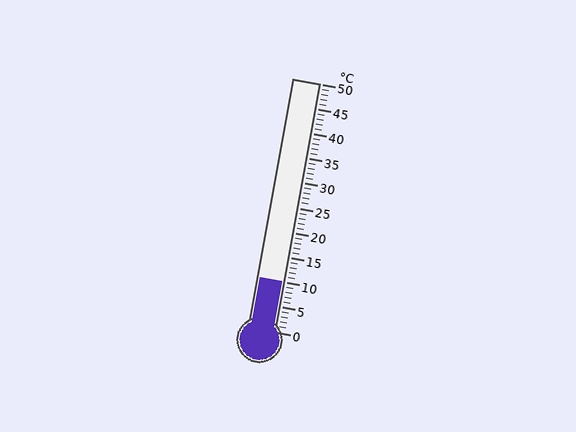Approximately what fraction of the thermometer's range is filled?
The thermometer is filled to approximately 20% of its range.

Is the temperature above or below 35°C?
The temperature is below 35°C.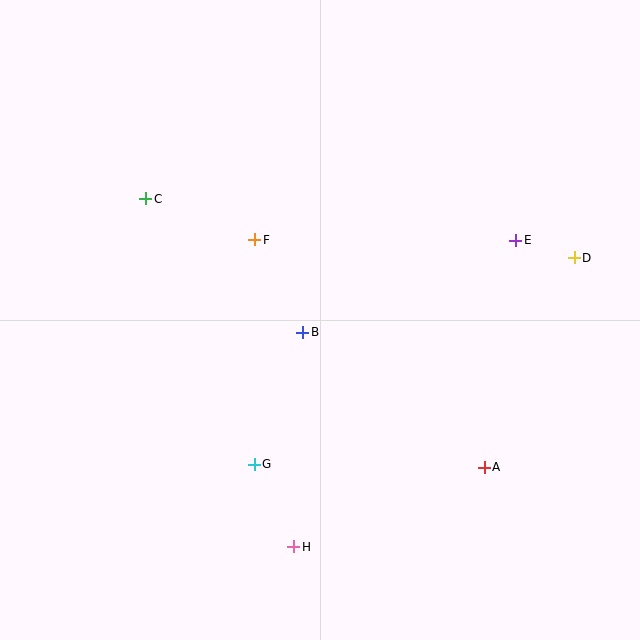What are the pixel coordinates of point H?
Point H is at (294, 547).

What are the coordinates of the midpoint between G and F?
The midpoint between G and F is at (254, 352).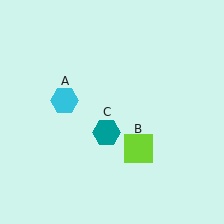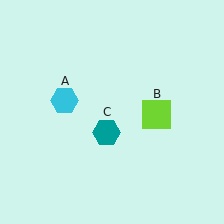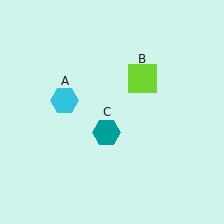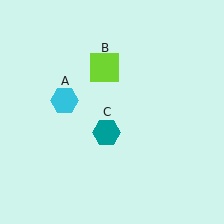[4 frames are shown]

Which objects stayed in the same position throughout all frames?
Cyan hexagon (object A) and teal hexagon (object C) remained stationary.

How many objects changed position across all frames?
1 object changed position: lime square (object B).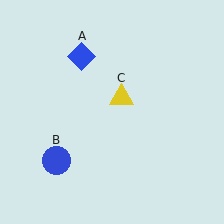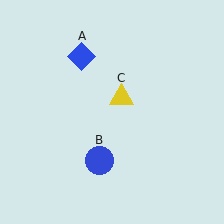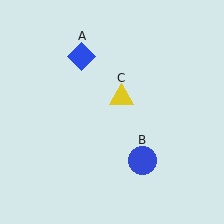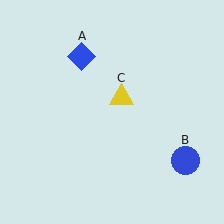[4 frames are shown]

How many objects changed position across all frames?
1 object changed position: blue circle (object B).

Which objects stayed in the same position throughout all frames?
Blue diamond (object A) and yellow triangle (object C) remained stationary.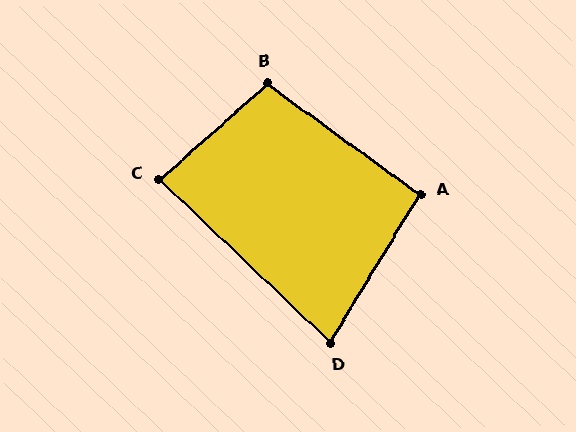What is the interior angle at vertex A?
Approximately 95 degrees (approximately right).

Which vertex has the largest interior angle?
B, at approximately 102 degrees.